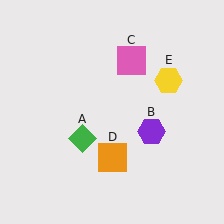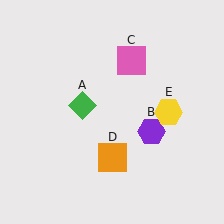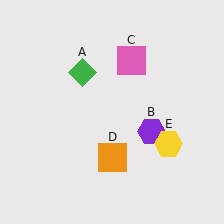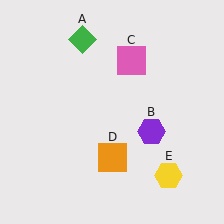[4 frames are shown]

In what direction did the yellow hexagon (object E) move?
The yellow hexagon (object E) moved down.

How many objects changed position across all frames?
2 objects changed position: green diamond (object A), yellow hexagon (object E).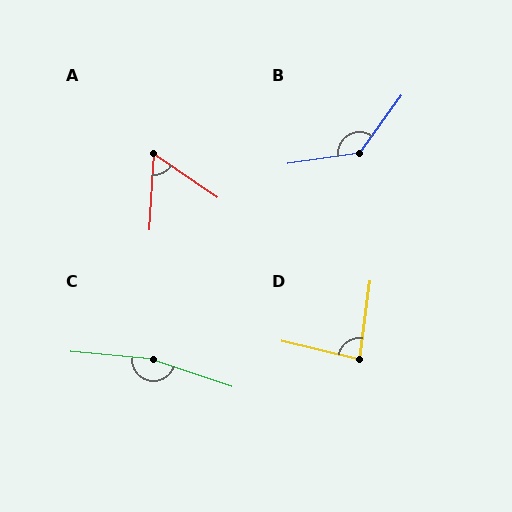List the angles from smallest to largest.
A (59°), D (84°), B (134°), C (167°).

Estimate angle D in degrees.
Approximately 84 degrees.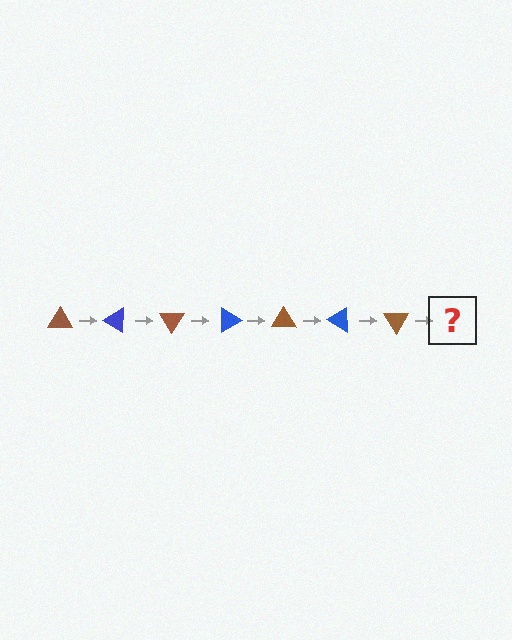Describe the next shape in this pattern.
It should be a blue triangle, rotated 210 degrees from the start.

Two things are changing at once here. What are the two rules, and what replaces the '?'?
The two rules are that it rotates 30 degrees each step and the color cycles through brown and blue. The '?' should be a blue triangle, rotated 210 degrees from the start.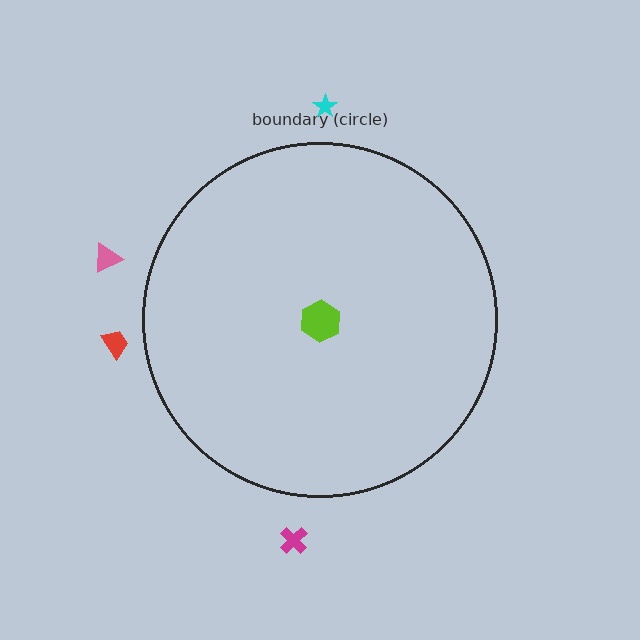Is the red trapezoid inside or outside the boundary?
Outside.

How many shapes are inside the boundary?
1 inside, 4 outside.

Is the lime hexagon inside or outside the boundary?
Inside.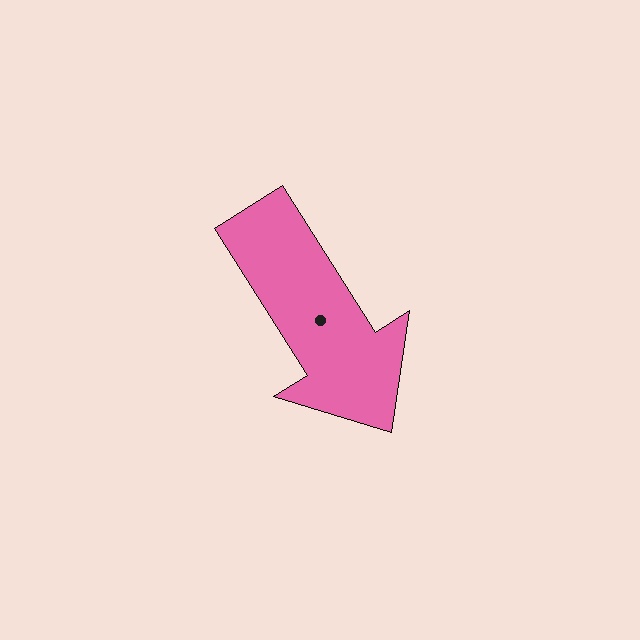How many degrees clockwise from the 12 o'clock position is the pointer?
Approximately 148 degrees.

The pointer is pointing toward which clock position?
Roughly 5 o'clock.